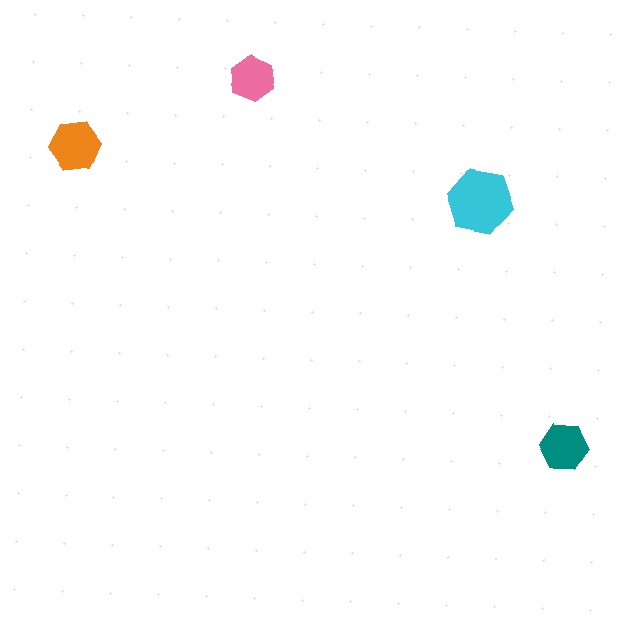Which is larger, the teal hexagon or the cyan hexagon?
The cyan one.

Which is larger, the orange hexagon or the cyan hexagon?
The cyan one.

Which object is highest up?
The pink hexagon is topmost.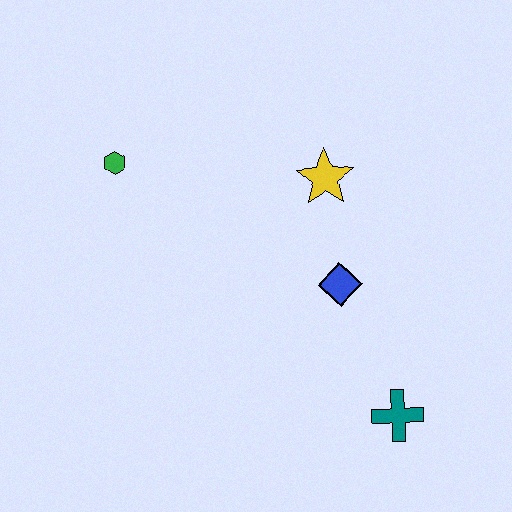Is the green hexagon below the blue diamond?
No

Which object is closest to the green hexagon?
The yellow star is closest to the green hexagon.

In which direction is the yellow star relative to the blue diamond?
The yellow star is above the blue diamond.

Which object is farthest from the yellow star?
The teal cross is farthest from the yellow star.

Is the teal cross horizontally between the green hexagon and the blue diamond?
No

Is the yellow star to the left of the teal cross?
Yes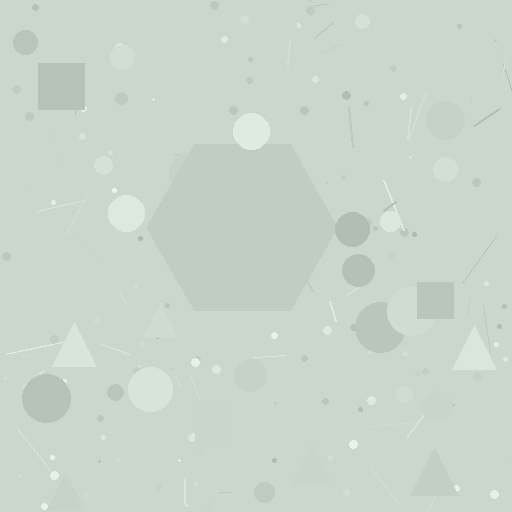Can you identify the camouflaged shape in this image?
The camouflaged shape is a hexagon.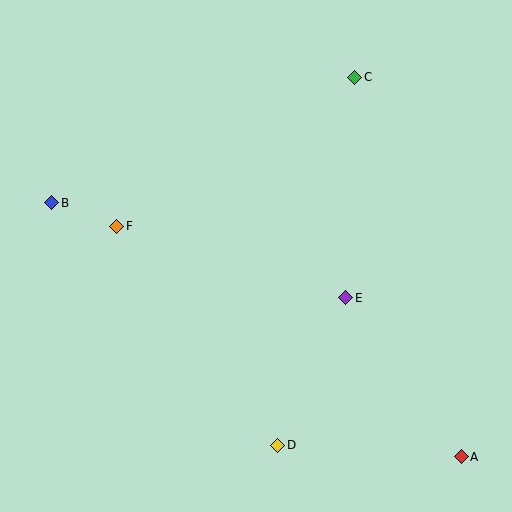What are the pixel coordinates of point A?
Point A is at (461, 457).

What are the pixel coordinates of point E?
Point E is at (346, 298).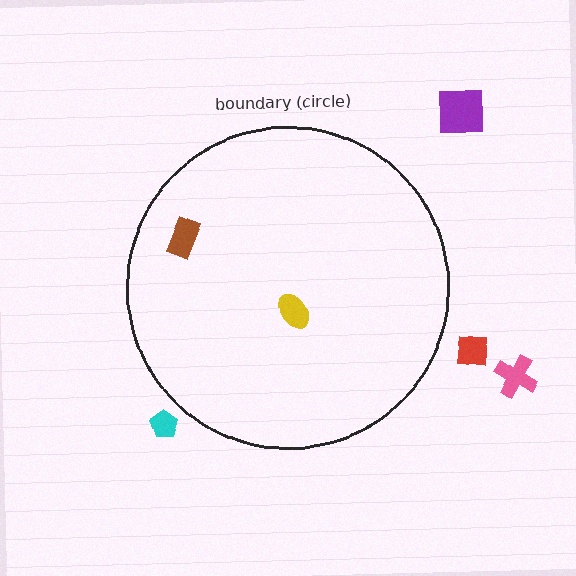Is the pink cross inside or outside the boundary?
Outside.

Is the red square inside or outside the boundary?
Outside.